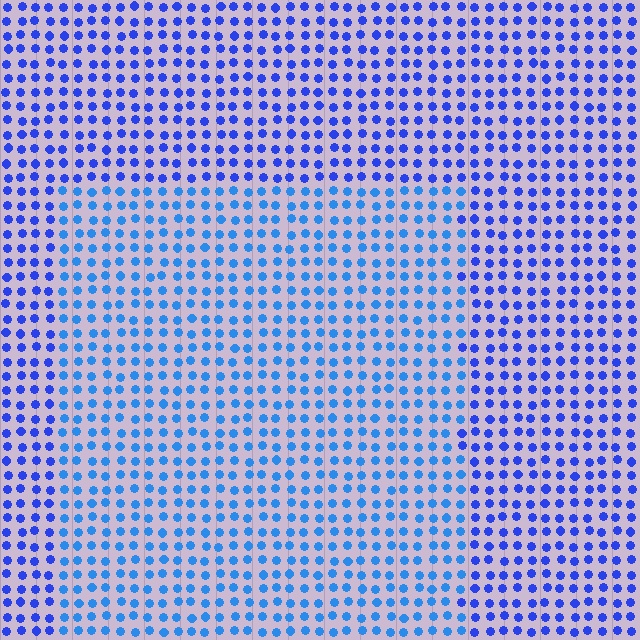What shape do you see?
I see a rectangle.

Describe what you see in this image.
The image is filled with small blue elements in a uniform arrangement. A rectangle-shaped region is visible where the elements are tinted to a slightly different hue, forming a subtle color boundary.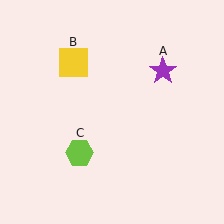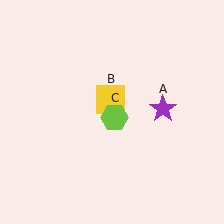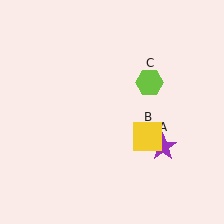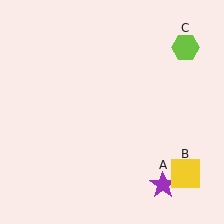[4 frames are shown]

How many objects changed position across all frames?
3 objects changed position: purple star (object A), yellow square (object B), lime hexagon (object C).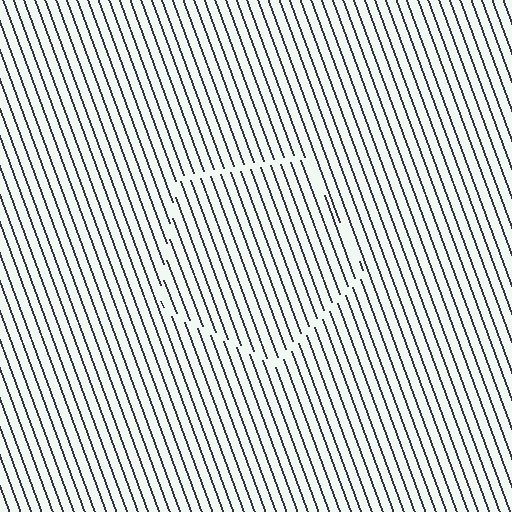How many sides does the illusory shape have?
5 sides — the line-ends trace a pentagon.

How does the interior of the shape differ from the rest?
The interior of the shape contains the same grating, shifted by half a period — the contour is defined by the phase discontinuity where line-ends from the inner and outer gratings abut.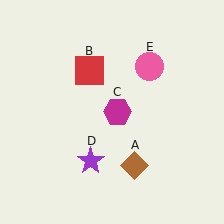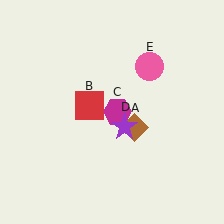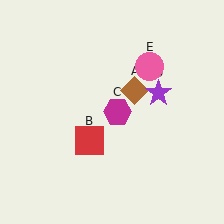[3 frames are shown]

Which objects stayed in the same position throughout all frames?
Magenta hexagon (object C) and pink circle (object E) remained stationary.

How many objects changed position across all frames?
3 objects changed position: brown diamond (object A), red square (object B), purple star (object D).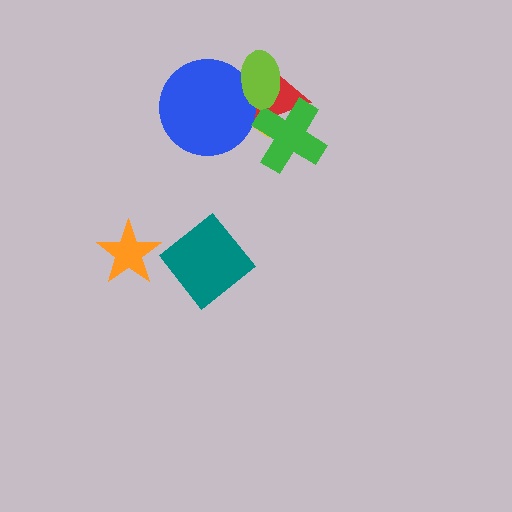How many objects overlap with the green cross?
2 objects overlap with the green cross.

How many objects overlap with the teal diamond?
0 objects overlap with the teal diamond.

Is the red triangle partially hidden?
Yes, it is partially covered by another shape.